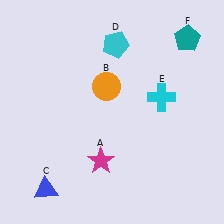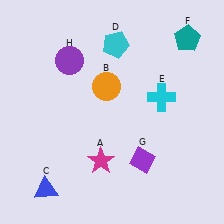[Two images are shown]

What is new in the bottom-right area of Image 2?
A purple diamond (G) was added in the bottom-right area of Image 2.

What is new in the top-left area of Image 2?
A purple circle (H) was added in the top-left area of Image 2.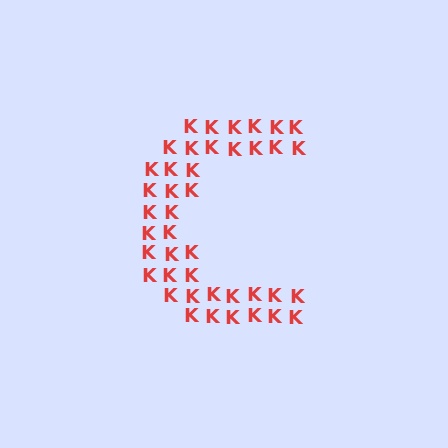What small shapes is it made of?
It is made of small letter K's.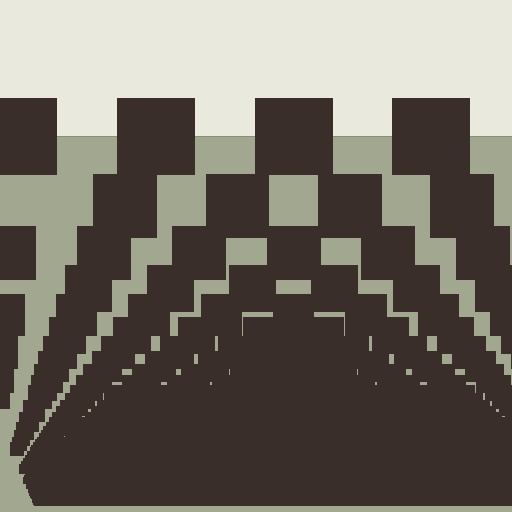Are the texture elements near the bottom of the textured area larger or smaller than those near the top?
Smaller. The gradient is inverted — elements near the bottom are smaller and denser.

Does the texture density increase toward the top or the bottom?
Density increases toward the bottom.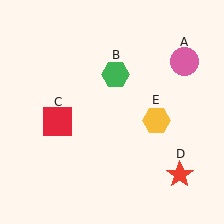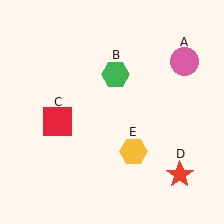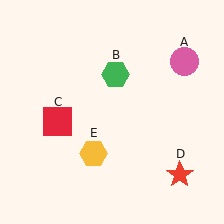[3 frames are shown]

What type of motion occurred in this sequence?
The yellow hexagon (object E) rotated clockwise around the center of the scene.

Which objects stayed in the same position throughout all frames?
Pink circle (object A) and green hexagon (object B) and red square (object C) and red star (object D) remained stationary.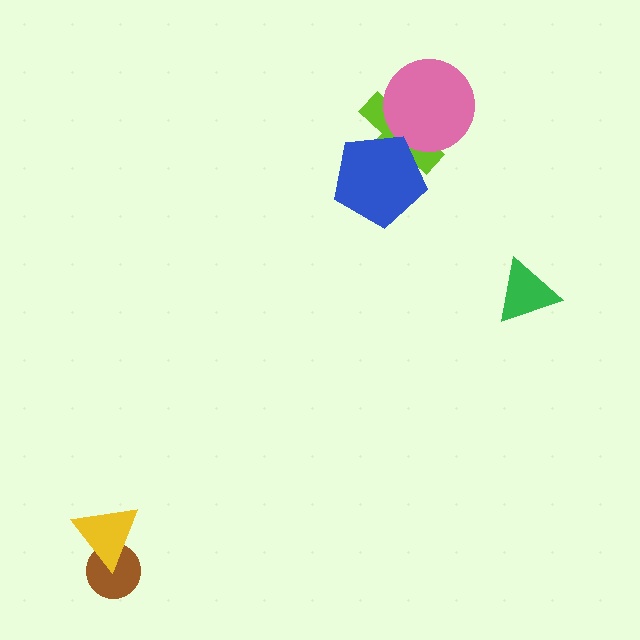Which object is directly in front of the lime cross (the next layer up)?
The pink circle is directly in front of the lime cross.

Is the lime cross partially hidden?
Yes, it is partially covered by another shape.